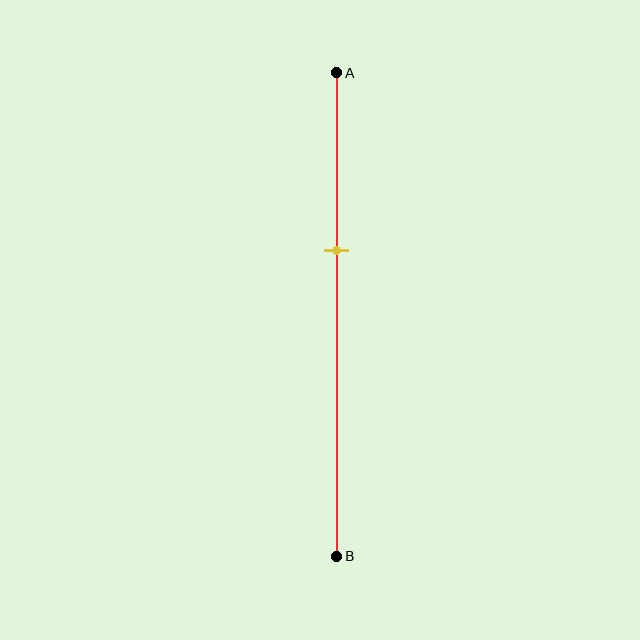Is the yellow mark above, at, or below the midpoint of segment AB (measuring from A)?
The yellow mark is above the midpoint of segment AB.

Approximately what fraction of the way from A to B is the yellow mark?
The yellow mark is approximately 35% of the way from A to B.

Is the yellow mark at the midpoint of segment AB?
No, the mark is at about 35% from A, not at the 50% midpoint.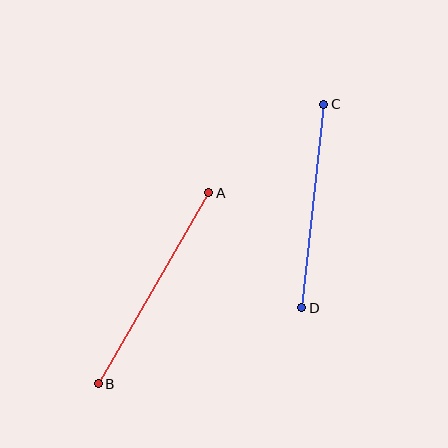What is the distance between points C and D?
The distance is approximately 205 pixels.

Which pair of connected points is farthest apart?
Points A and B are farthest apart.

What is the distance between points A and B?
The distance is approximately 220 pixels.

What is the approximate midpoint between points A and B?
The midpoint is at approximately (154, 288) pixels.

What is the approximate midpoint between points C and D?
The midpoint is at approximately (313, 206) pixels.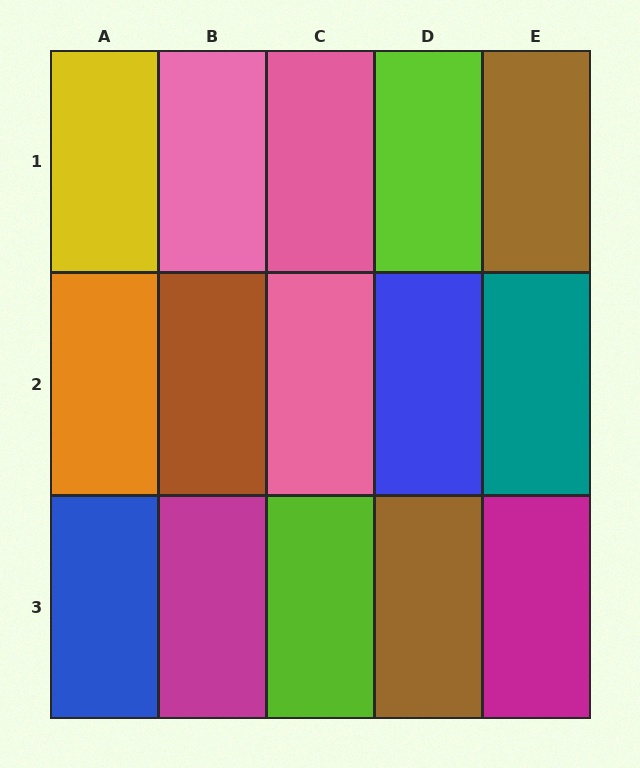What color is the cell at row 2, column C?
Pink.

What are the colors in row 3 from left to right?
Blue, magenta, lime, brown, magenta.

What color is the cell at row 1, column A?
Yellow.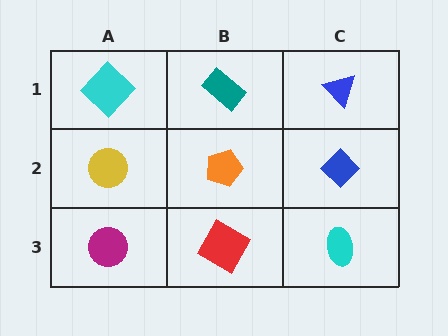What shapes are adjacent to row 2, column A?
A cyan diamond (row 1, column A), a magenta circle (row 3, column A), an orange pentagon (row 2, column B).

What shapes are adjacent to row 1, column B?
An orange pentagon (row 2, column B), a cyan diamond (row 1, column A), a blue triangle (row 1, column C).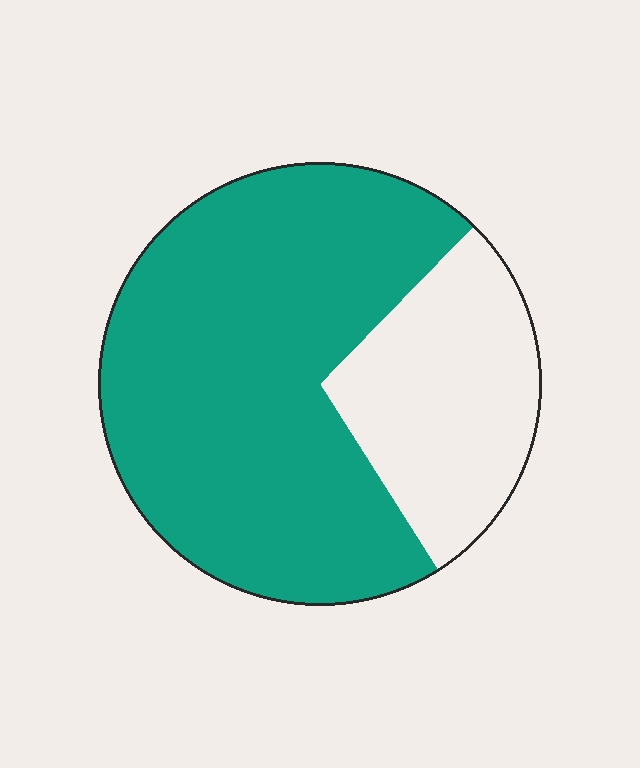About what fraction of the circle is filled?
About three quarters (3/4).